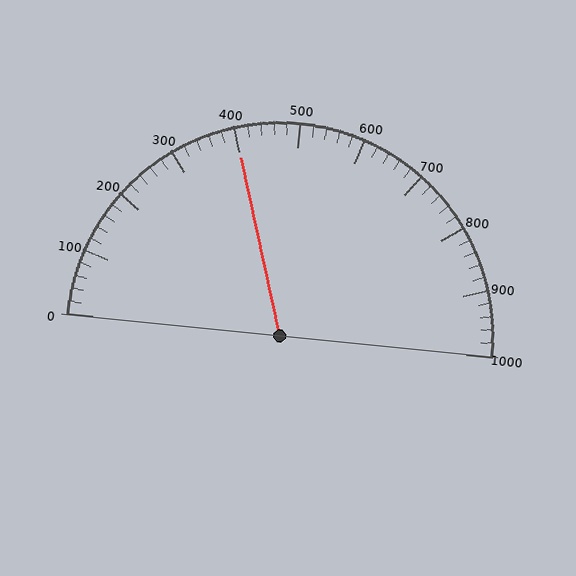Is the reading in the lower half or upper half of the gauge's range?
The reading is in the lower half of the range (0 to 1000).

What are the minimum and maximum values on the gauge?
The gauge ranges from 0 to 1000.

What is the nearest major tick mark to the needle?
The nearest major tick mark is 400.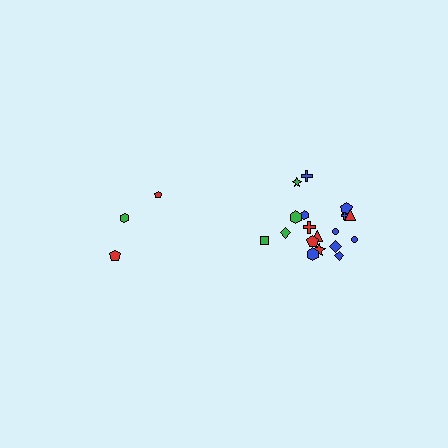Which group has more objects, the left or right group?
The right group.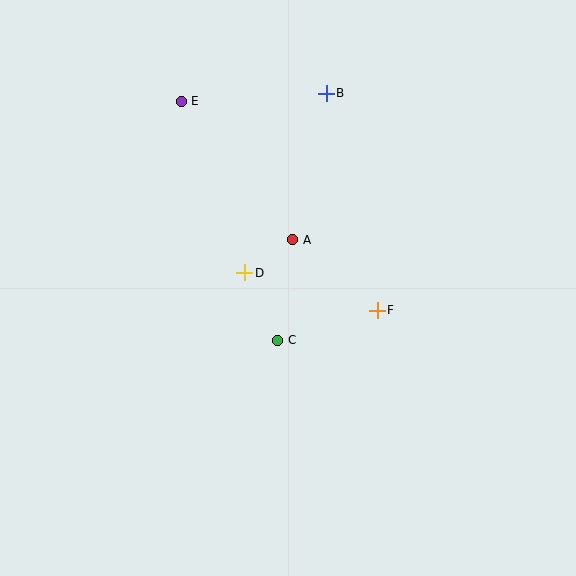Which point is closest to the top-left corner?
Point E is closest to the top-left corner.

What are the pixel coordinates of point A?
Point A is at (293, 240).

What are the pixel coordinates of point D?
Point D is at (245, 273).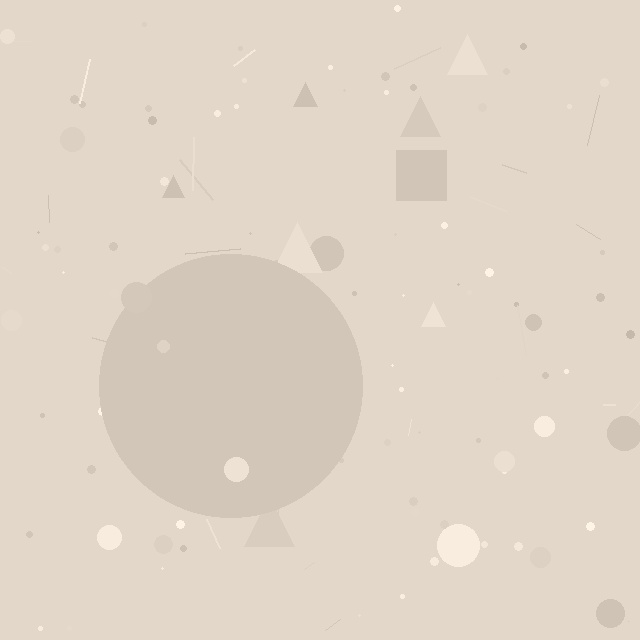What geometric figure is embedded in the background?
A circle is embedded in the background.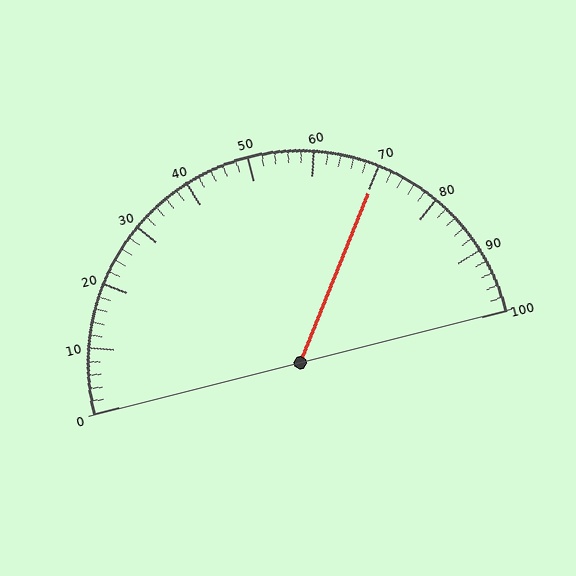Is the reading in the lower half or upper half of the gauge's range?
The reading is in the upper half of the range (0 to 100).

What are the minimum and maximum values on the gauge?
The gauge ranges from 0 to 100.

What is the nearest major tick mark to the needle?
The nearest major tick mark is 70.